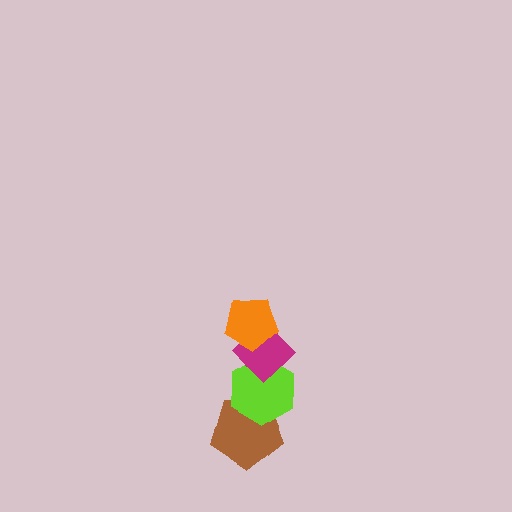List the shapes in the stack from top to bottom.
From top to bottom: the orange pentagon, the magenta diamond, the lime hexagon, the brown pentagon.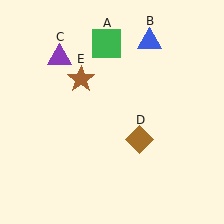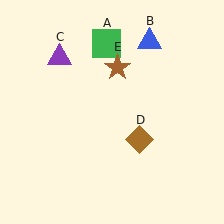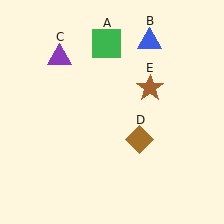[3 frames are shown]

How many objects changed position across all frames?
1 object changed position: brown star (object E).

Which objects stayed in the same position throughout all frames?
Green square (object A) and blue triangle (object B) and purple triangle (object C) and brown diamond (object D) remained stationary.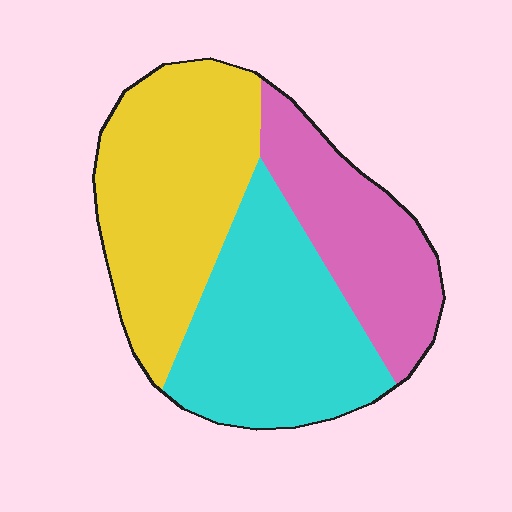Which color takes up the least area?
Pink, at roughly 25%.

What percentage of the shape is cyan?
Cyan covers roughly 35% of the shape.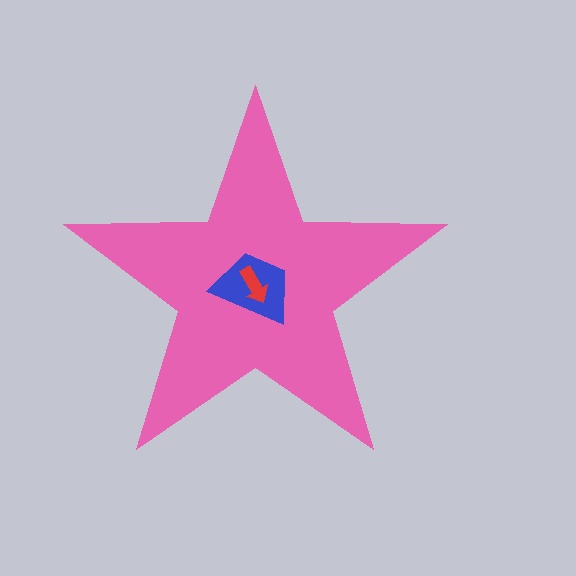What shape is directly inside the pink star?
The blue trapezoid.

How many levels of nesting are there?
3.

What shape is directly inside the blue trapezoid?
The red arrow.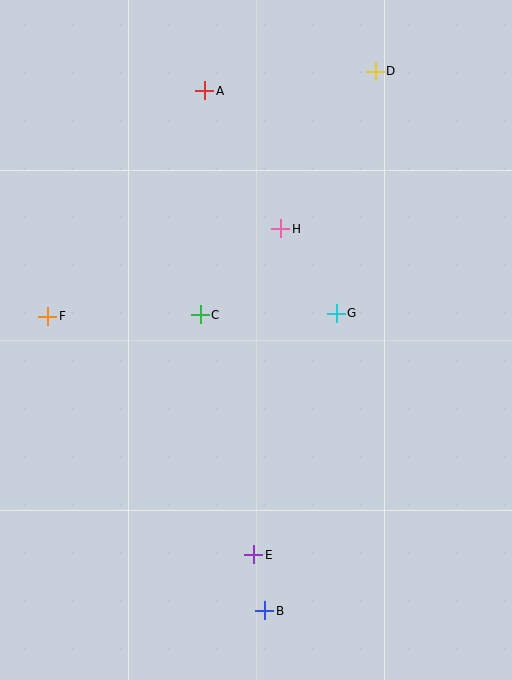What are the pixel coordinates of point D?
Point D is at (375, 71).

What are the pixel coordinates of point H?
Point H is at (281, 229).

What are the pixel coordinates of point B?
Point B is at (265, 611).